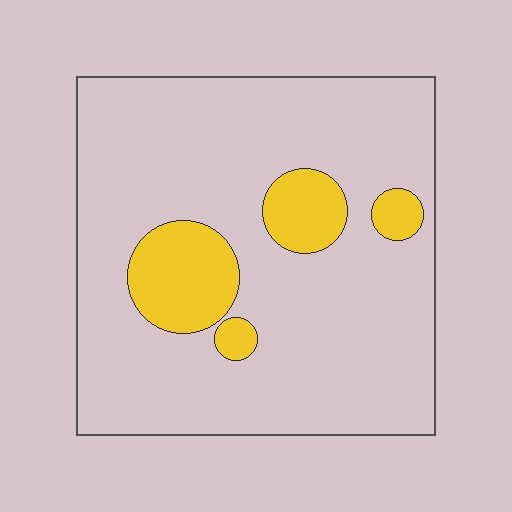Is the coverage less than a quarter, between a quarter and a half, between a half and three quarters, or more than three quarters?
Less than a quarter.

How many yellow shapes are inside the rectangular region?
4.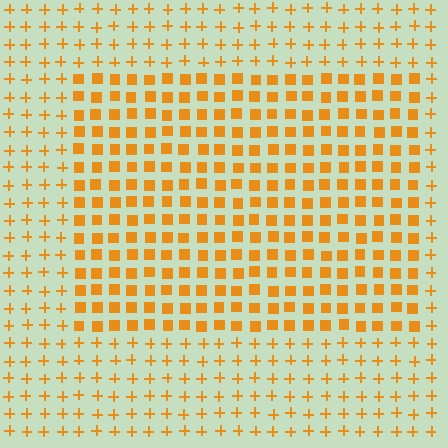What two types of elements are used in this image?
The image uses squares inside the rectangle region and plus signs outside it.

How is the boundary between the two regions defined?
The boundary is defined by a change in element shape: squares inside vs. plus signs outside. All elements share the same color and spacing.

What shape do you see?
I see a rectangle.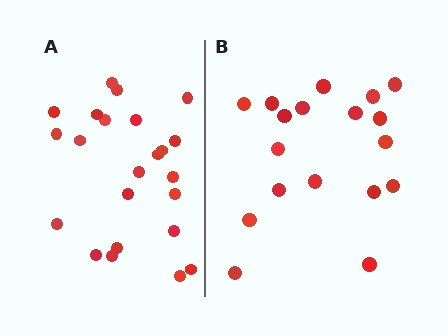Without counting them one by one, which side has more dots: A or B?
Region A (the left region) has more dots.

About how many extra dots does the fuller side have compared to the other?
Region A has about 5 more dots than region B.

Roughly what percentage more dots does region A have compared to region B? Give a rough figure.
About 30% more.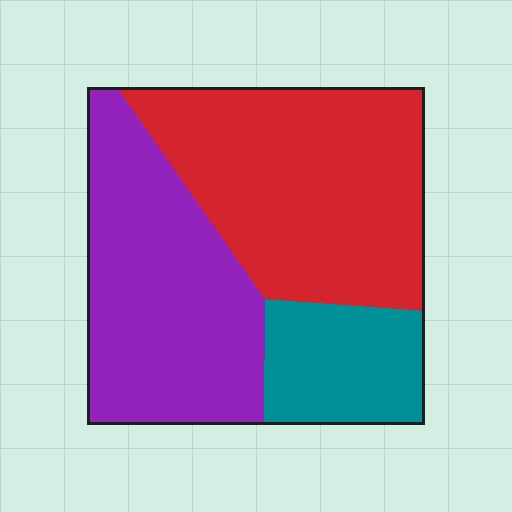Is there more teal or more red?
Red.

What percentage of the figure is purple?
Purple covers about 40% of the figure.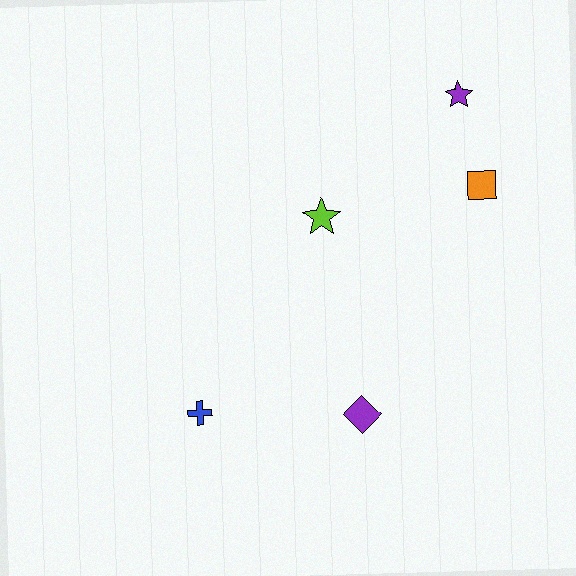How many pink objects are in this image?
There are no pink objects.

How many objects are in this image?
There are 5 objects.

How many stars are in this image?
There are 2 stars.